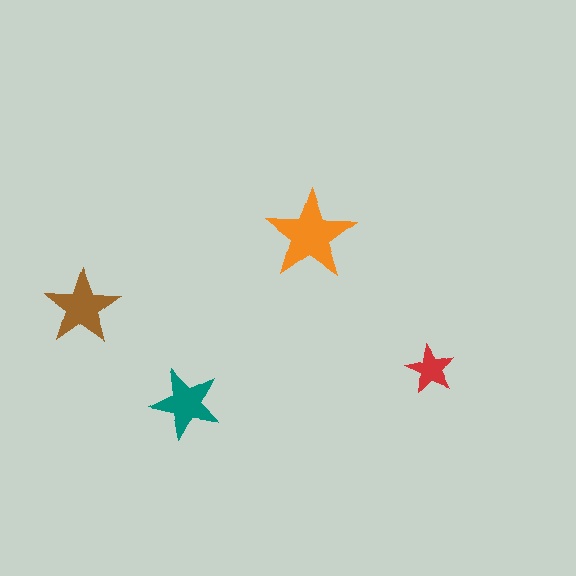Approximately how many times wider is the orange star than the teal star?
About 1.5 times wider.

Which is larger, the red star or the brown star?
The brown one.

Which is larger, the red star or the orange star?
The orange one.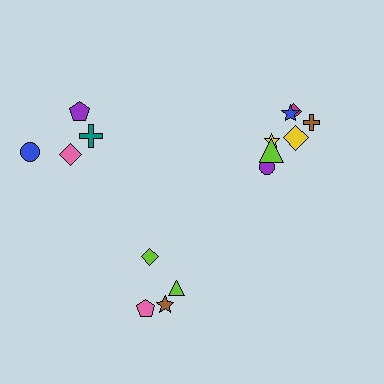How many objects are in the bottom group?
There are 4 objects.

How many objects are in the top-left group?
There are 4 objects.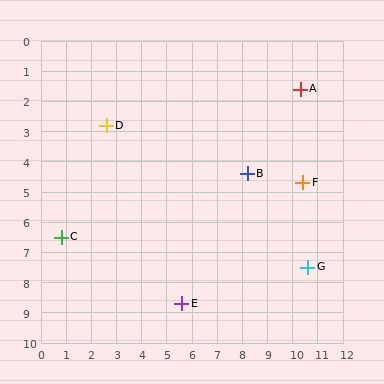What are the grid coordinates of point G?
Point G is at approximately (10.6, 7.5).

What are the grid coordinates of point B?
Point B is at approximately (8.2, 4.4).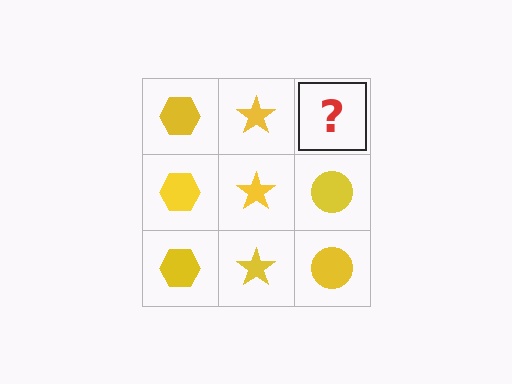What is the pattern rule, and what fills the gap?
The rule is that each column has a consistent shape. The gap should be filled with a yellow circle.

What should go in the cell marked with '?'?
The missing cell should contain a yellow circle.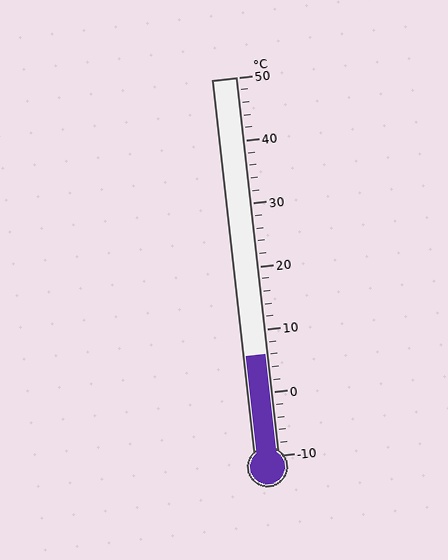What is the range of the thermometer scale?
The thermometer scale ranges from -10°C to 50°C.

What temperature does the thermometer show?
The thermometer shows approximately 6°C.